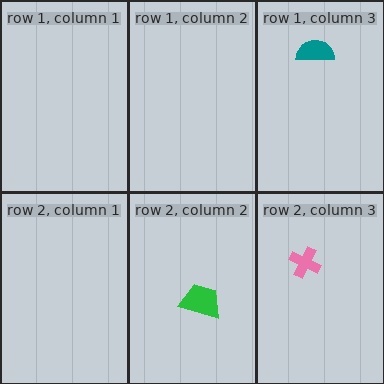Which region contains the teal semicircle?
The row 1, column 3 region.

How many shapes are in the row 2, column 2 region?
1.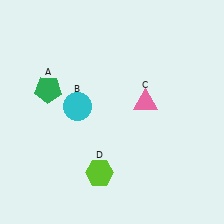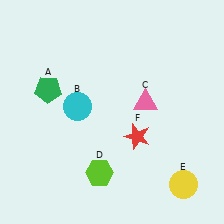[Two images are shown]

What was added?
A yellow circle (E), a red star (F) were added in Image 2.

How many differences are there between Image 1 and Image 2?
There are 2 differences between the two images.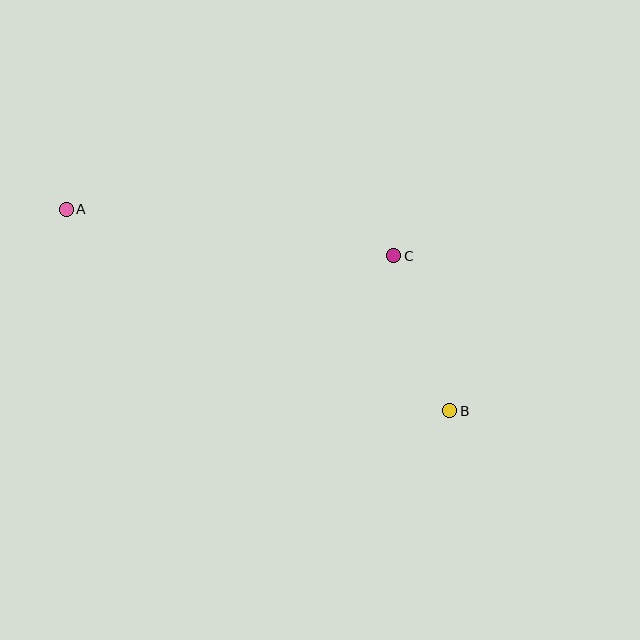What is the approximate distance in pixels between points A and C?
The distance between A and C is approximately 331 pixels.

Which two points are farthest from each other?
Points A and B are farthest from each other.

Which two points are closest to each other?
Points B and C are closest to each other.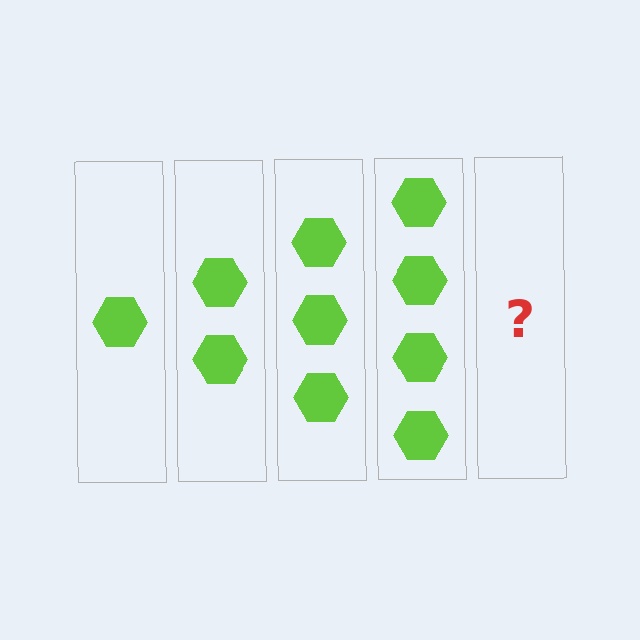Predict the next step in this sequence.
The next step is 5 hexagons.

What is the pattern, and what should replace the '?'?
The pattern is that each step adds one more hexagon. The '?' should be 5 hexagons.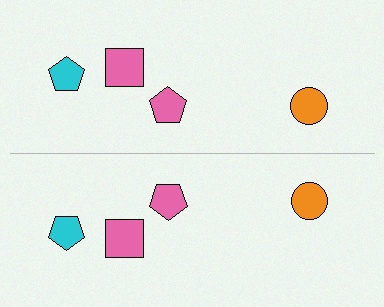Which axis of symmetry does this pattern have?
The pattern has a horizontal axis of symmetry running through the center of the image.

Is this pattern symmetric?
Yes, this pattern has bilateral (reflection) symmetry.